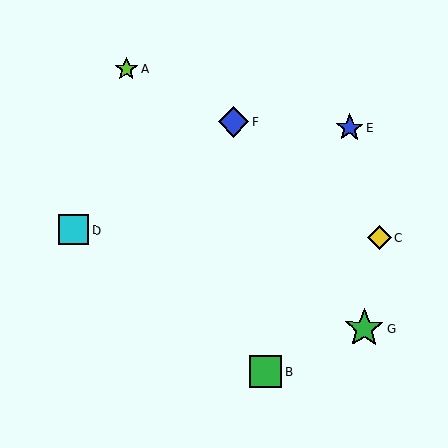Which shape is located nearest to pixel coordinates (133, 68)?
The lime star (labeled A) at (126, 69) is nearest to that location.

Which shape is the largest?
The green star (labeled G) is the largest.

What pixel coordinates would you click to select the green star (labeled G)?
Click at (364, 328) to select the green star G.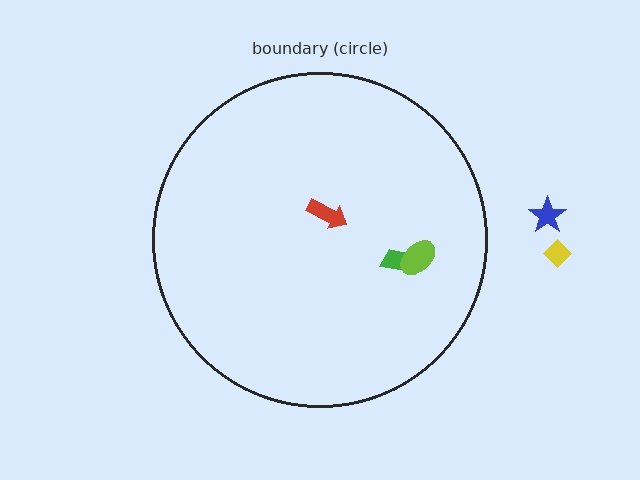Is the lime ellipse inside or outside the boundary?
Inside.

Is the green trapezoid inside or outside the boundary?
Inside.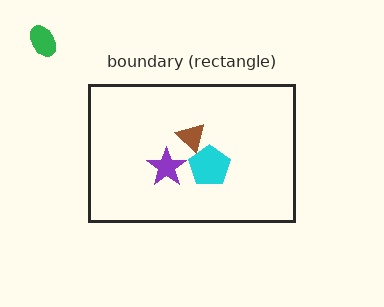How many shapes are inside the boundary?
3 inside, 1 outside.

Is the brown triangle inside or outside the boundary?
Inside.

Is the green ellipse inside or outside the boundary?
Outside.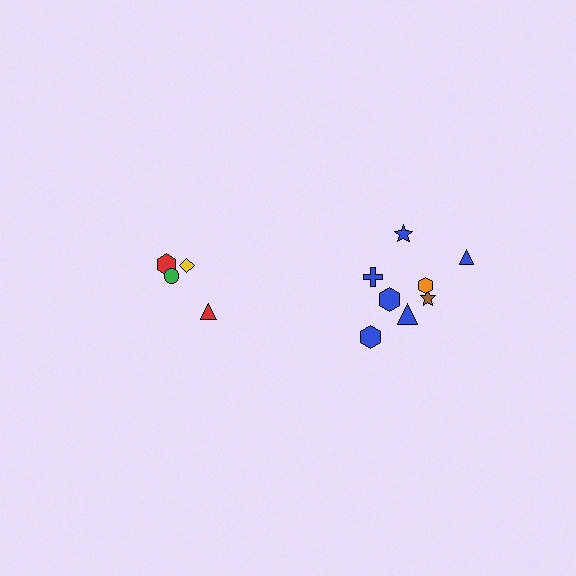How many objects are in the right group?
There are 8 objects.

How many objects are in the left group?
There are 4 objects.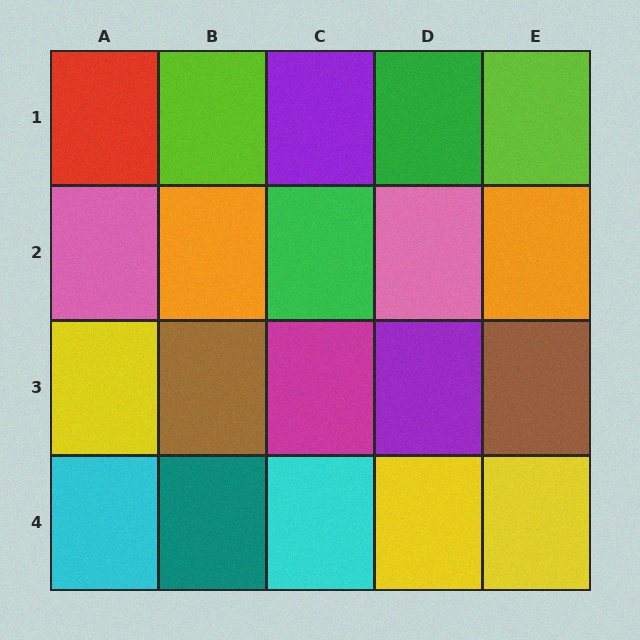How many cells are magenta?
1 cell is magenta.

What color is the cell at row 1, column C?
Purple.